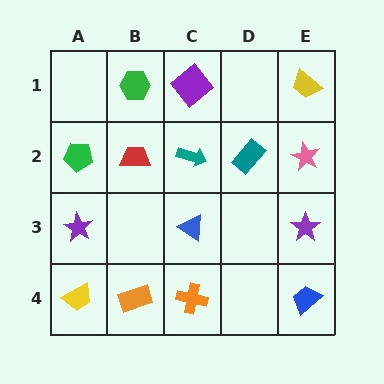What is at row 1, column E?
A yellow trapezoid.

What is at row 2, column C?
A teal arrow.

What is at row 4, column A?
A yellow trapezoid.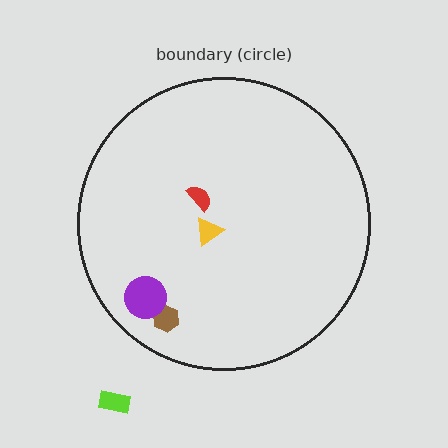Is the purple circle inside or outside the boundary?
Inside.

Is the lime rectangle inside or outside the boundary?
Outside.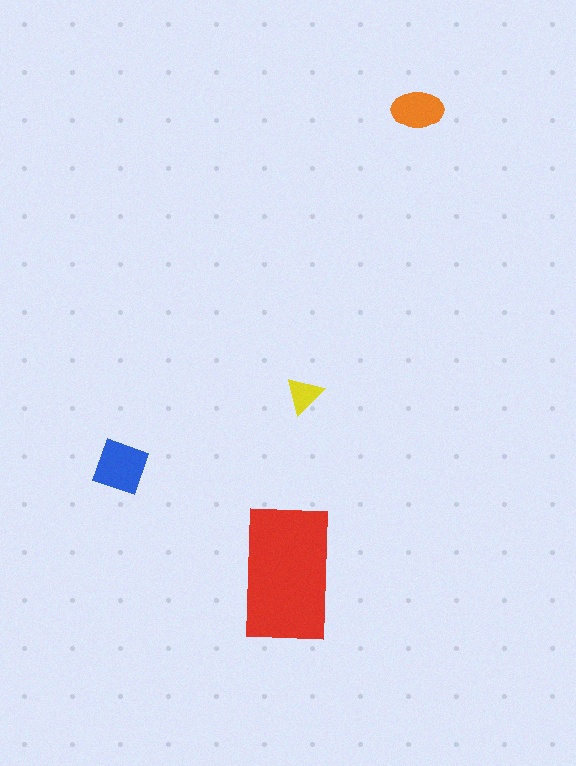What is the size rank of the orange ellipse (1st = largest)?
3rd.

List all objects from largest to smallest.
The red rectangle, the blue diamond, the orange ellipse, the yellow triangle.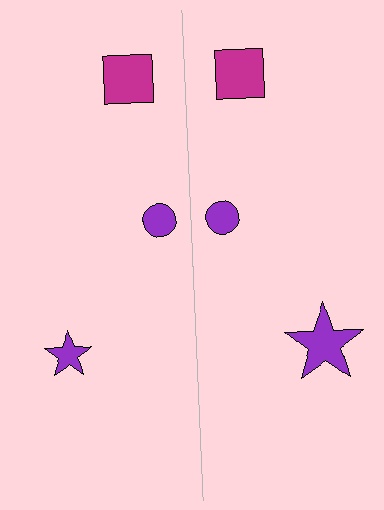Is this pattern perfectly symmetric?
No, the pattern is not perfectly symmetric. The purple star on the right side has a different size than its mirror counterpart.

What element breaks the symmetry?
The purple star on the right side has a different size than its mirror counterpart.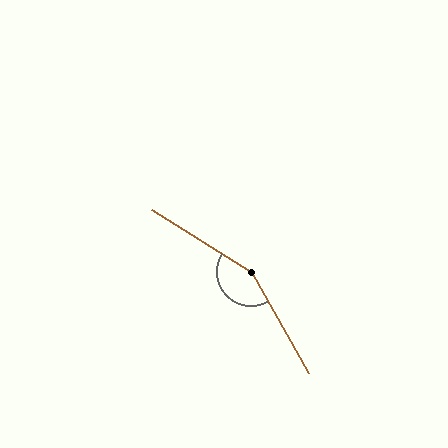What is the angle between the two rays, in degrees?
Approximately 152 degrees.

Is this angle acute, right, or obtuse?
It is obtuse.